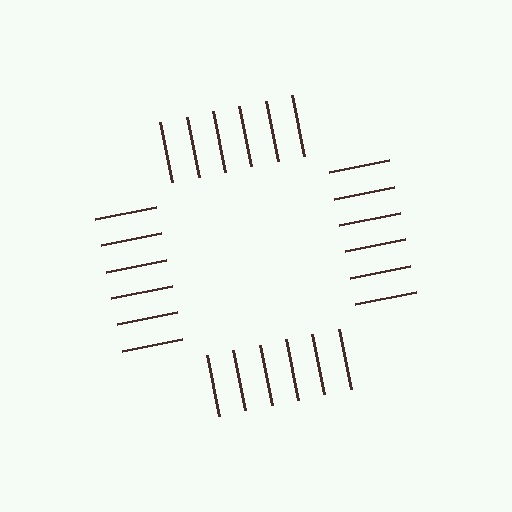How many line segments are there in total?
24 — 6 along each of the 4 edges.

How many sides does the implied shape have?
4 sides — the line-ends trace a square.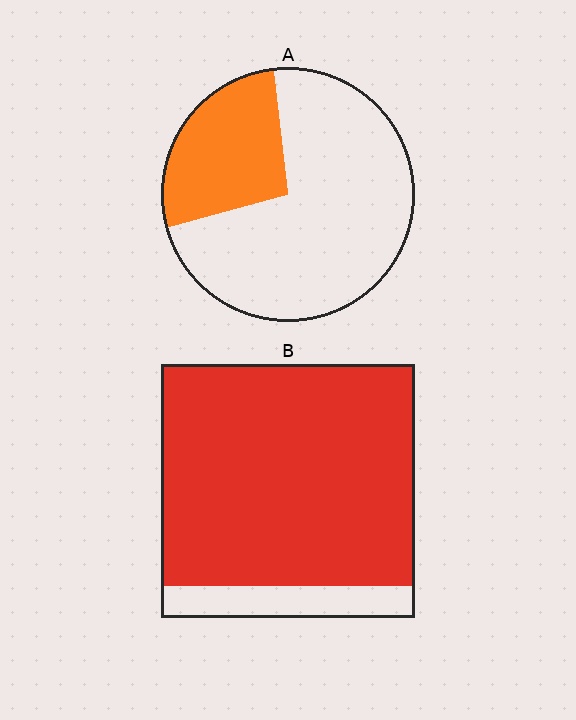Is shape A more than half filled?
No.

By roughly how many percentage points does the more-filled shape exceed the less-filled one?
By roughly 60 percentage points (B over A).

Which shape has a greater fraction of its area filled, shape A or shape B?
Shape B.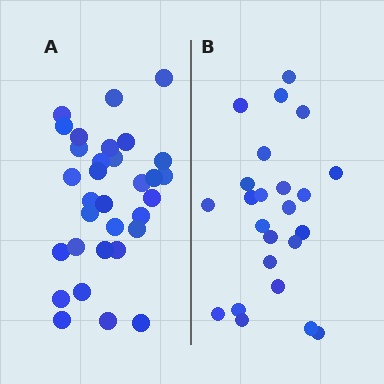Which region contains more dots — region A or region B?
Region A (the left region) has more dots.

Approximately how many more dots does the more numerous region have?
Region A has roughly 8 or so more dots than region B.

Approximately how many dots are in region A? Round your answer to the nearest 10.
About 30 dots. (The exact count is 32, which rounds to 30.)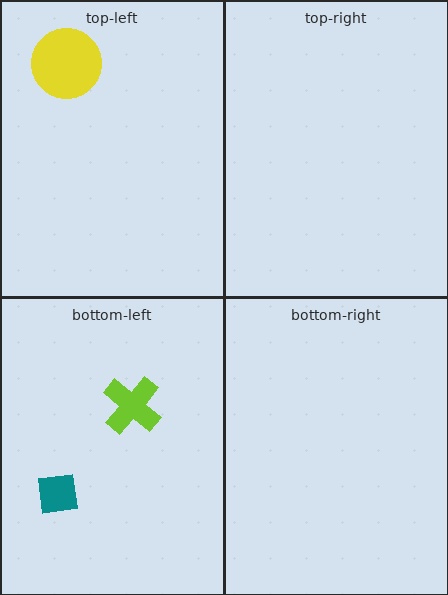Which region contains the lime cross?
The bottom-left region.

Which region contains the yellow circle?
The top-left region.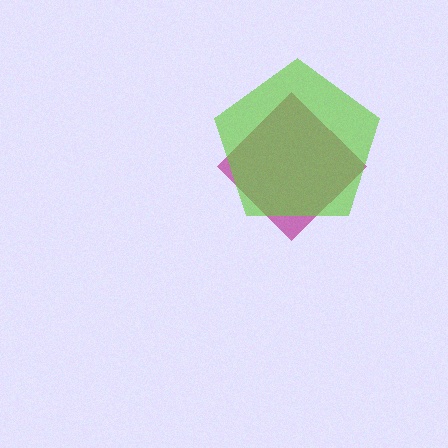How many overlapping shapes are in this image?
There are 2 overlapping shapes in the image.